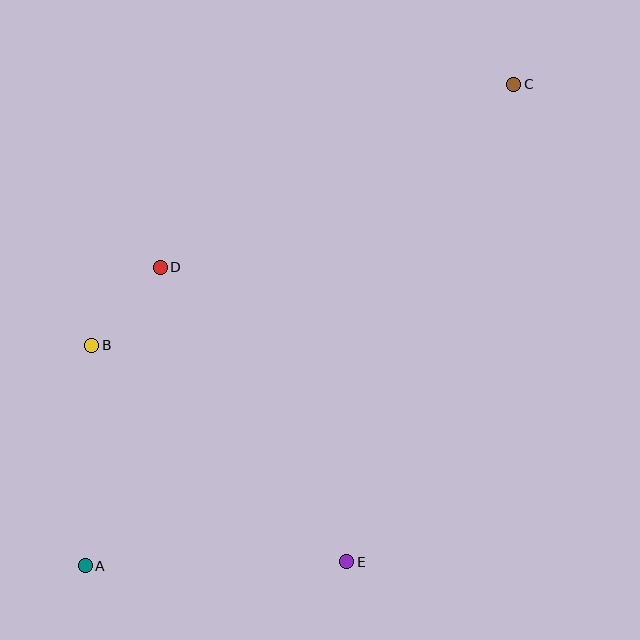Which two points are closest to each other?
Points B and D are closest to each other.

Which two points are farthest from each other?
Points A and C are farthest from each other.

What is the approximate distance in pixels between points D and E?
The distance between D and E is approximately 349 pixels.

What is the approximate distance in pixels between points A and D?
The distance between A and D is approximately 308 pixels.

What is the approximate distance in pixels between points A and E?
The distance between A and E is approximately 262 pixels.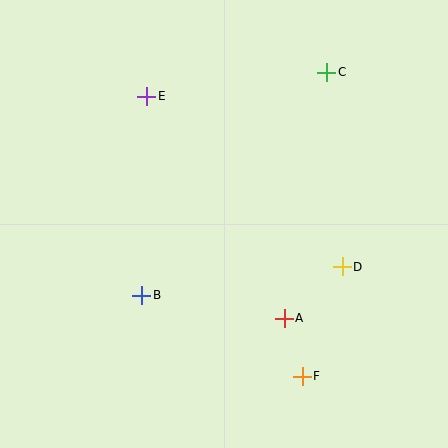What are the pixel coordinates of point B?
Point B is at (142, 295).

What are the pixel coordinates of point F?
Point F is at (302, 376).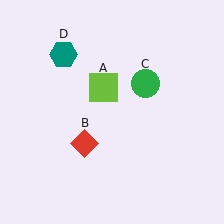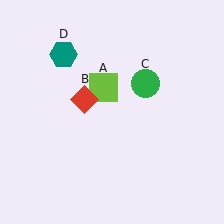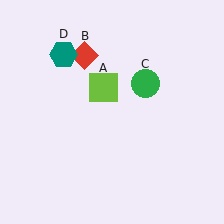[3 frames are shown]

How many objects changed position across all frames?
1 object changed position: red diamond (object B).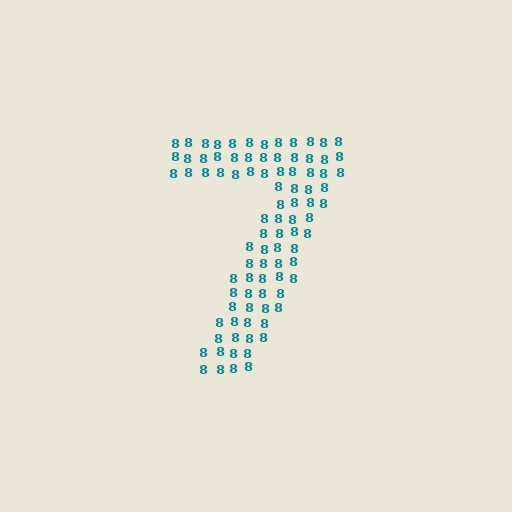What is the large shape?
The large shape is the digit 7.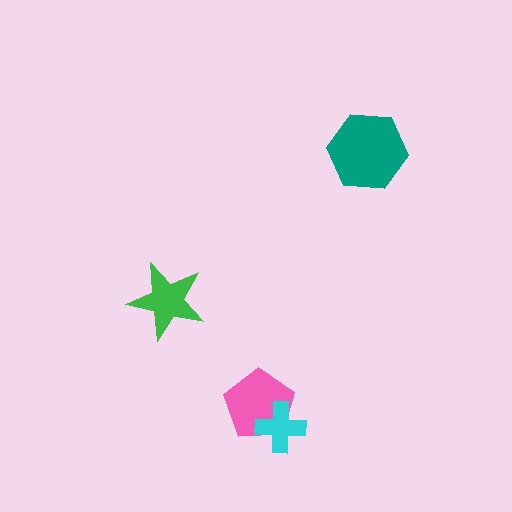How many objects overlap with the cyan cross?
1 object overlaps with the cyan cross.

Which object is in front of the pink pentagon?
The cyan cross is in front of the pink pentagon.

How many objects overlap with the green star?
0 objects overlap with the green star.